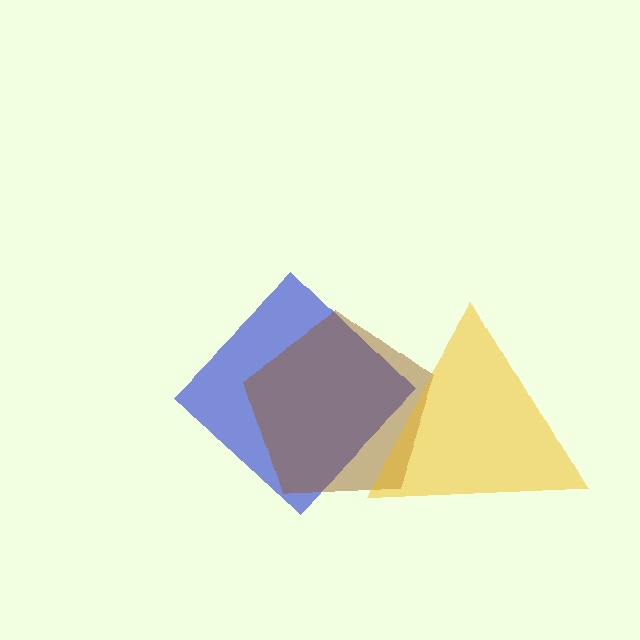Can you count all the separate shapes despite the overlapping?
Yes, there are 3 separate shapes.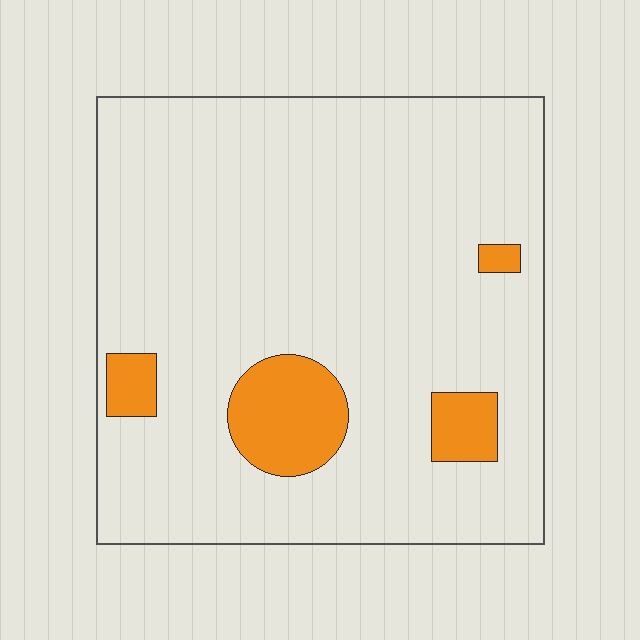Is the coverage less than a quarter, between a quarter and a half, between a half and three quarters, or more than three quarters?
Less than a quarter.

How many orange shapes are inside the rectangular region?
4.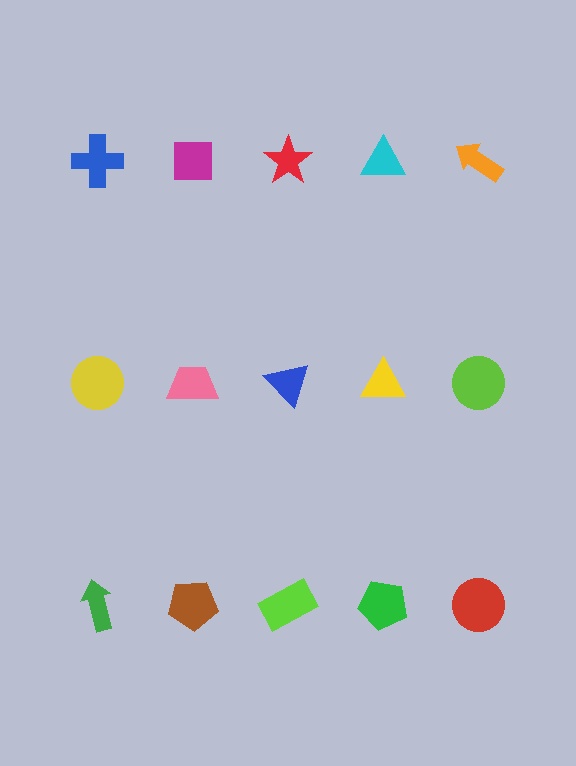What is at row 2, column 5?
A lime circle.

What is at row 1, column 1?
A blue cross.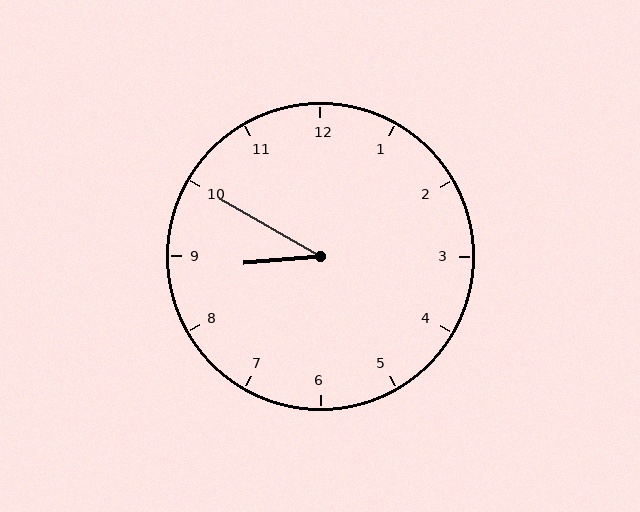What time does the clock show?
8:50.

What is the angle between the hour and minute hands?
Approximately 35 degrees.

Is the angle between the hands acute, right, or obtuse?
It is acute.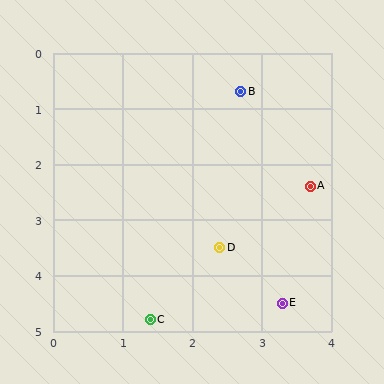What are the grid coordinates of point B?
Point B is at approximately (2.7, 0.7).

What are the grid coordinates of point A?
Point A is at approximately (3.7, 2.4).